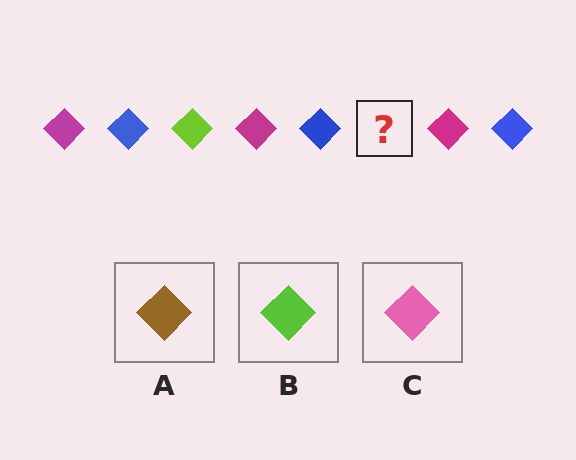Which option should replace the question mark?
Option B.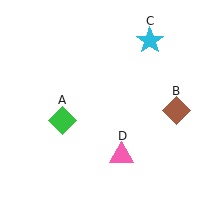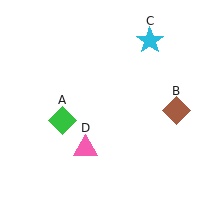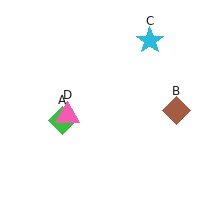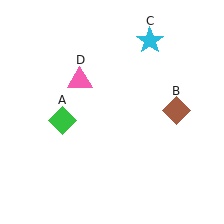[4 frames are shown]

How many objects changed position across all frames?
1 object changed position: pink triangle (object D).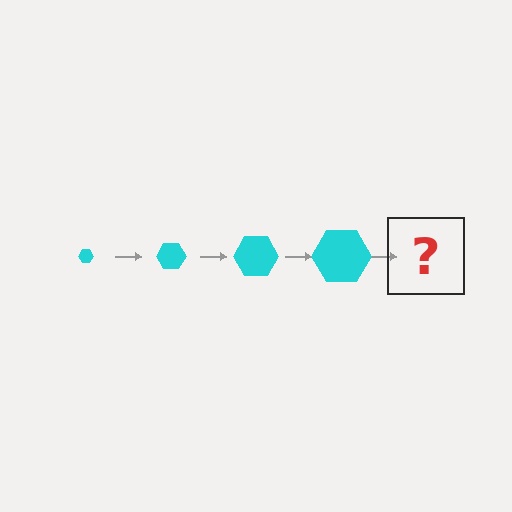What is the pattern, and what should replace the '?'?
The pattern is that the hexagon gets progressively larger each step. The '?' should be a cyan hexagon, larger than the previous one.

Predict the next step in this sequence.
The next step is a cyan hexagon, larger than the previous one.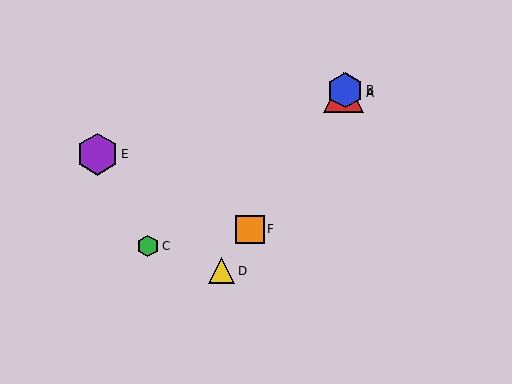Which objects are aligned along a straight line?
Objects A, B, D, F are aligned along a straight line.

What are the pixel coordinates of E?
Object E is at (97, 154).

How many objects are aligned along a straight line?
4 objects (A, B, D, F) are aligned along a straight line.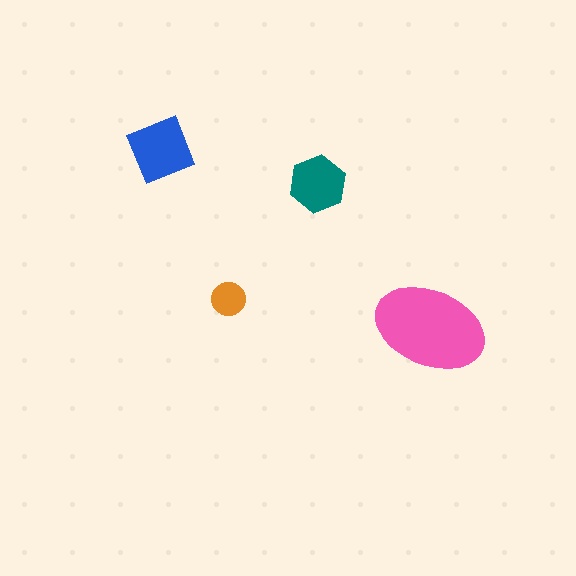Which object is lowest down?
The pink ellipse is bottommost.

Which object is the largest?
The pink ellipse.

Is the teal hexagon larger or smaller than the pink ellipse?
Smaller.